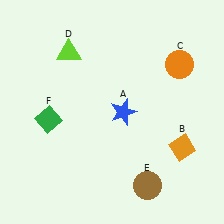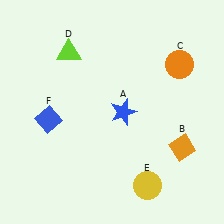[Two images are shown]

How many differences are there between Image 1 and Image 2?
There are 2 differences between the two images.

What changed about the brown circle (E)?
In Image 1, E is brown. In Image 2, it changed to yellow.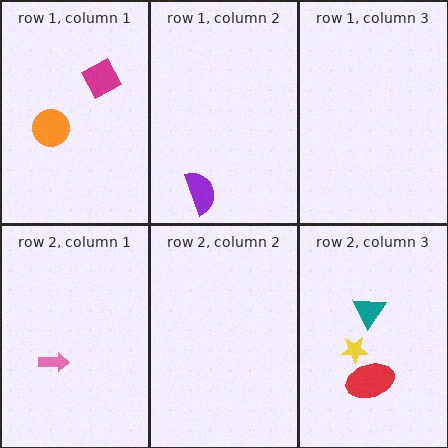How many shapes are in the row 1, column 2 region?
1.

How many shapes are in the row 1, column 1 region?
2.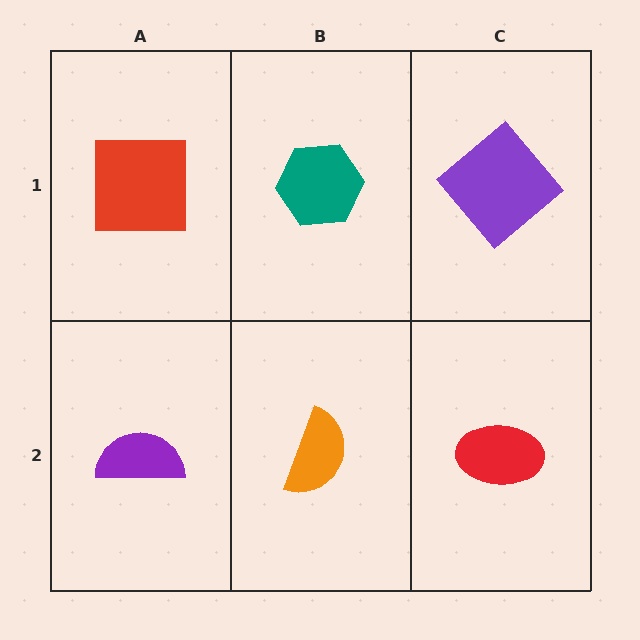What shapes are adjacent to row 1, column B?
An orange semicircle (row 2, column B), a red square (row 1, column A), a purple diamond (row 1, column C).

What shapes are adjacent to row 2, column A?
A red square (row 1, column A), an orange semicircle (row 2, column B).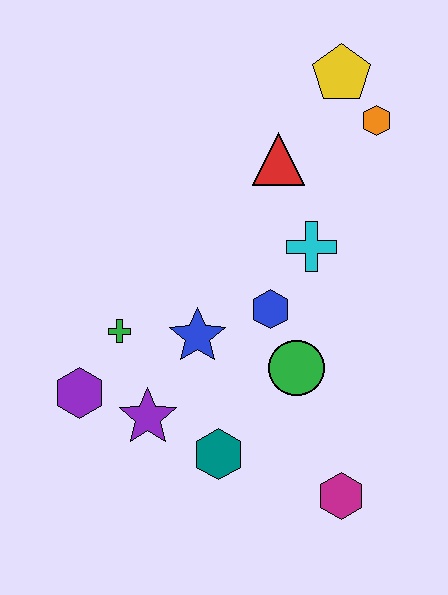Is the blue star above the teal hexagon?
Yes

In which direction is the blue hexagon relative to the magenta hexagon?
The blue hexagon is above the magenta hexagon.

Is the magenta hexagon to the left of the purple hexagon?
No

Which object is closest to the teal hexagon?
The purple star is closest to the teal hexagon.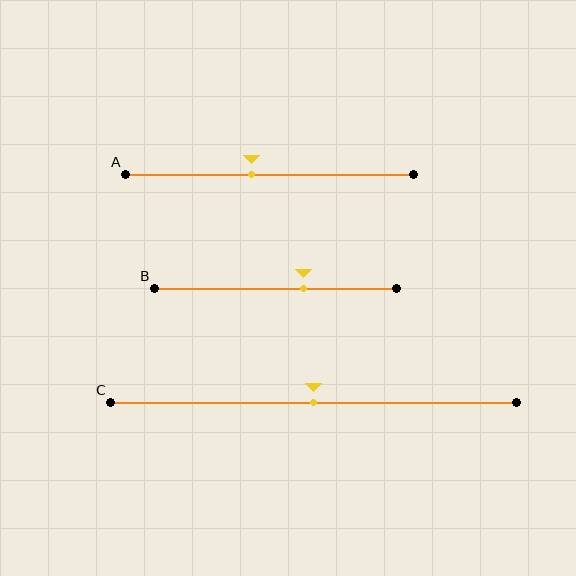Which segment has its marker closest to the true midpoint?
Segment C has its marker closest to the true midpoint.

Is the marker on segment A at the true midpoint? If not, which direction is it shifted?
No, the marker on segment A is shifted to the left by about 6% of the segment length.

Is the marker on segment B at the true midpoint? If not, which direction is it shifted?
No, the marker on segment B is shifted to the right by about 11% of the segment length.